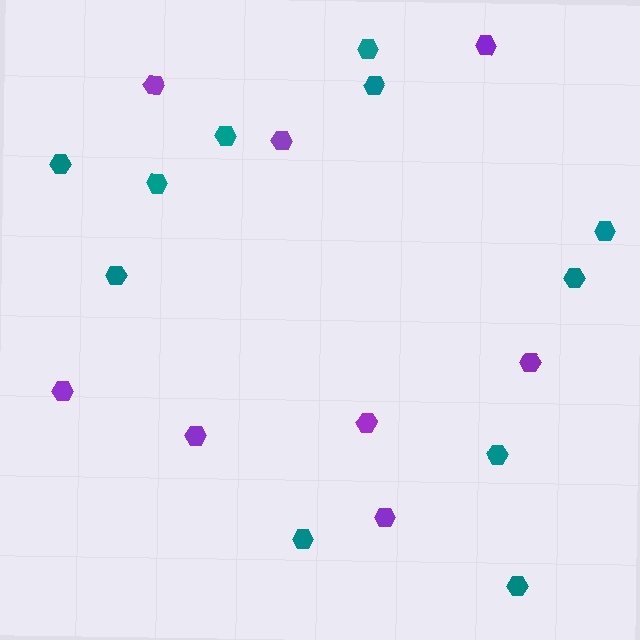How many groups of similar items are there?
There are 2 groups: one group of teal hexagons (11) and one group of purple hexagons (8).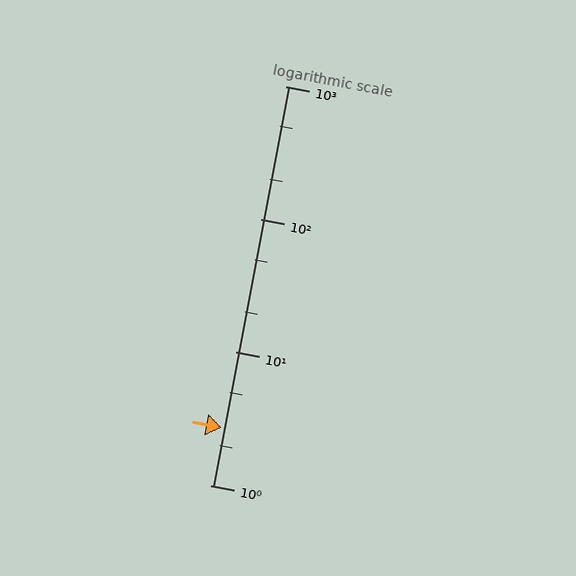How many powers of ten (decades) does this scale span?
The scale spans 3 decades, from 1 to 1000.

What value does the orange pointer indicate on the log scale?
The pointer indicates approximately 2.7.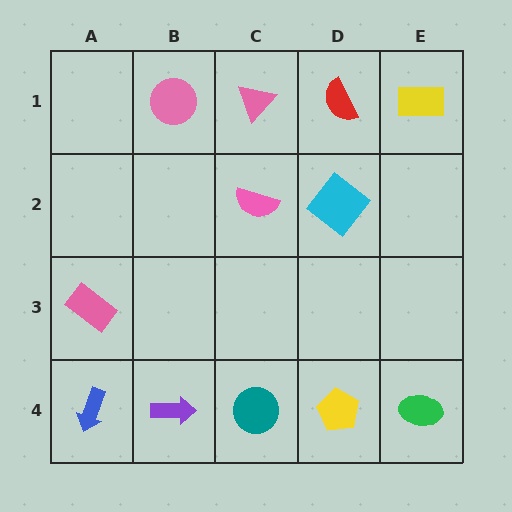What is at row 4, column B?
A purple arrow.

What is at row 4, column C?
A teal circle.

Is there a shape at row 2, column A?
No, that cell is empty.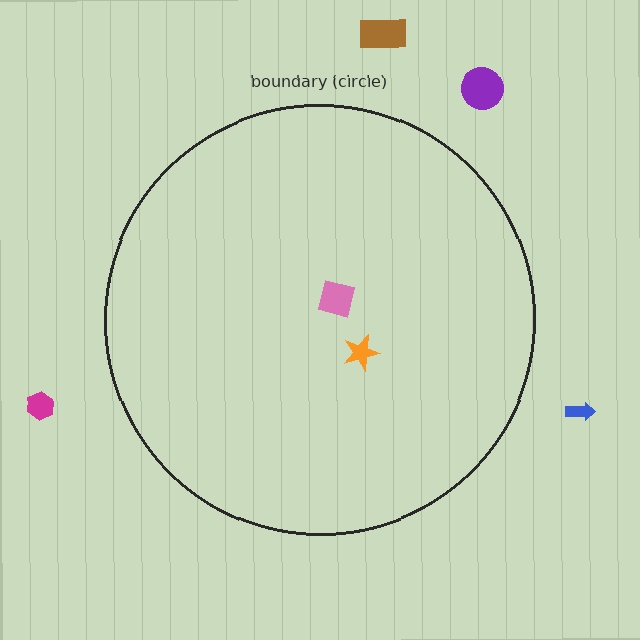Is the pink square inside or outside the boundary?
Inside.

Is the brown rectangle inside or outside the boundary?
Outside.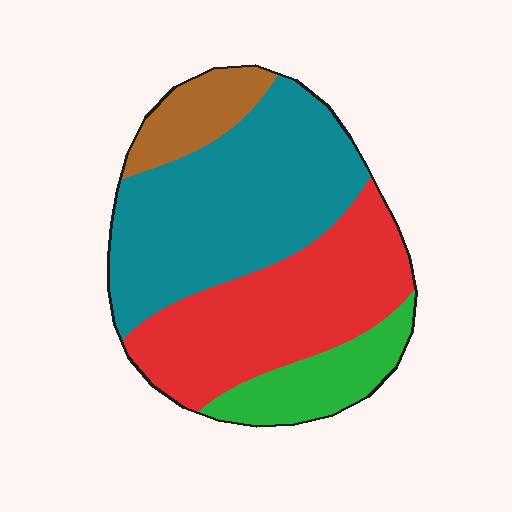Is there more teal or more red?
Teal.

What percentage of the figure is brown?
Brown covers about 10% of the figure.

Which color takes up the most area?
Teal, at roughly 40%.